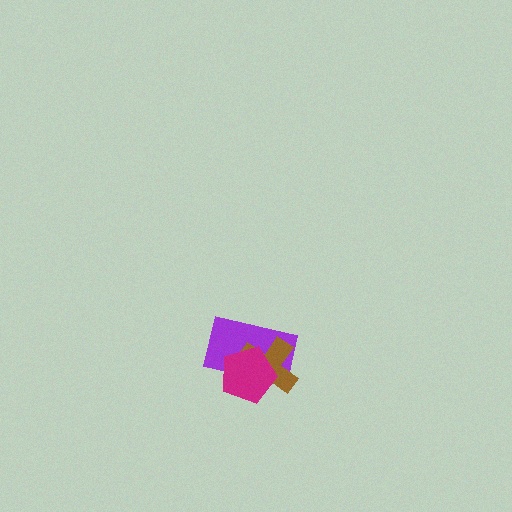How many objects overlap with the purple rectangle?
2 objects overlap with the purple rectangle.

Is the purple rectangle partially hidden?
Yes, it is partially covered by another shape.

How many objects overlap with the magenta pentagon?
2 objects overlap with the magenta pentagon.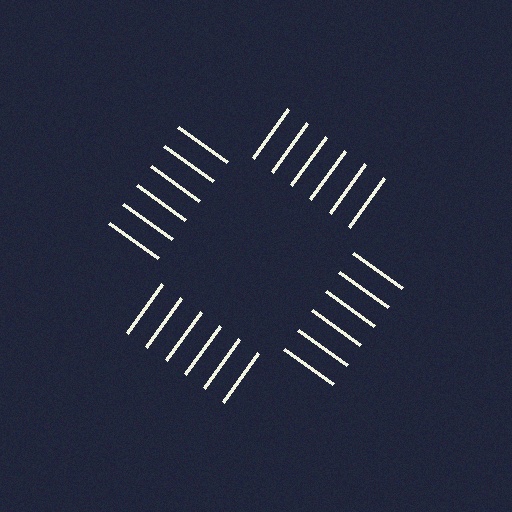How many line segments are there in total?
24 — 6 along each of the 4 edges.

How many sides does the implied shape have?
4 sides — the line-ends trace a square.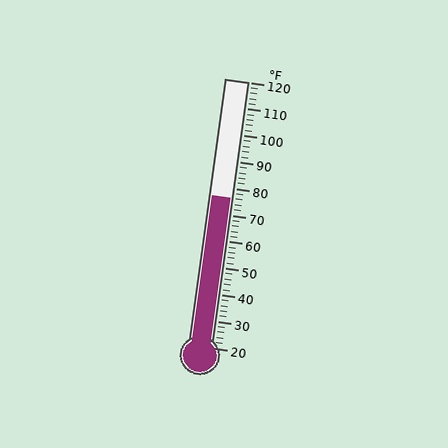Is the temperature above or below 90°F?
The temperature is below 90°F.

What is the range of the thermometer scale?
The thermometer scale ranges from 20°F to 120°F.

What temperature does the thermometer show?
The thermometer shows approximately 76°F.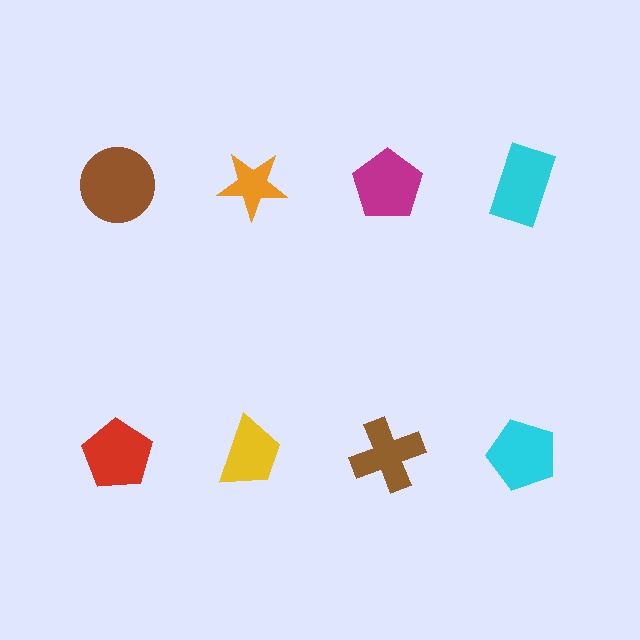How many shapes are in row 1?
4 shapes.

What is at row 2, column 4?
A cyan pentagon.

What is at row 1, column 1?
A brown circle.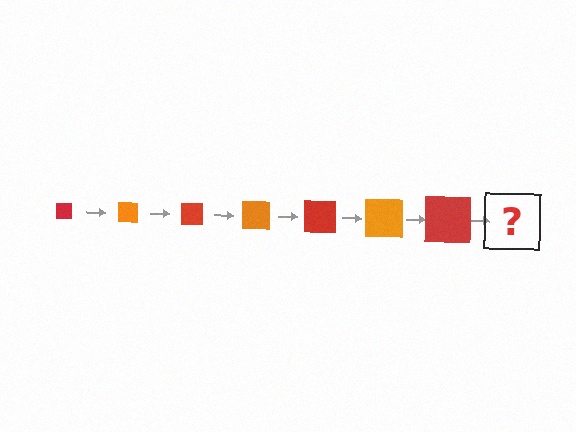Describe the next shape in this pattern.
It should be an orange square, larger than the previous one.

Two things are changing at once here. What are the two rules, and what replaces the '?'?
The two rules are that the square grows larger each step and the color cycles through red and orange. The '?' should be an orange square, larger than the previous one.